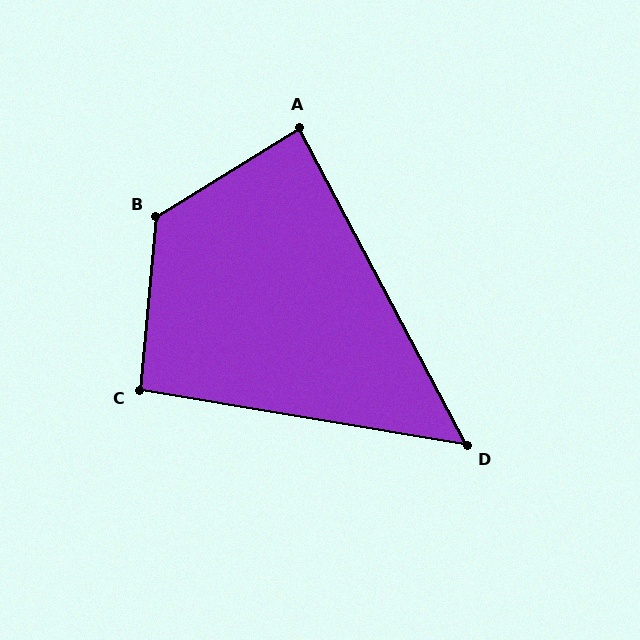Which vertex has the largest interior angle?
B, at approximately 127 degrees.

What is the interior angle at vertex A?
Approximately 86 degrees (approximately right).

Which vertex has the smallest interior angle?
D, at approximately 53 degrees.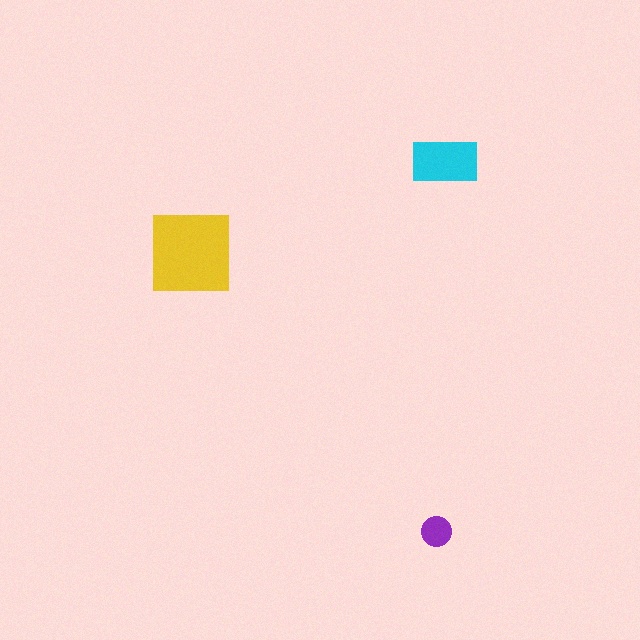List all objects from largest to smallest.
The yellow square, the cyan rectangle, the purple circle.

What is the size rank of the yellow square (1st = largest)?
1st.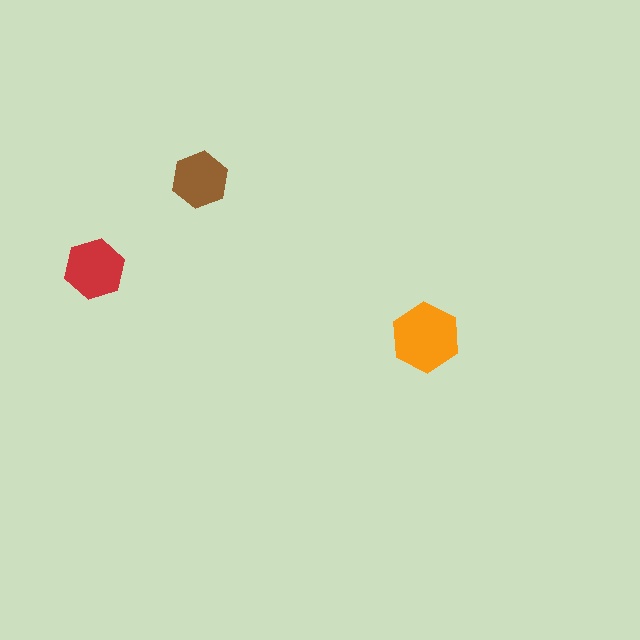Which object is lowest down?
The orange hexagon is bottommost.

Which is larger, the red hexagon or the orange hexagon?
The orange one.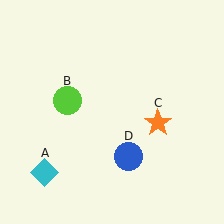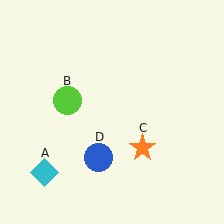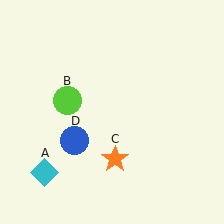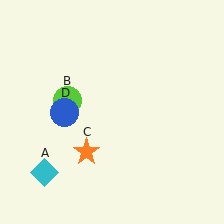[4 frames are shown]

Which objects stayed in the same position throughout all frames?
Cyan diamond (object A) and lime circle (object B) remained stationary.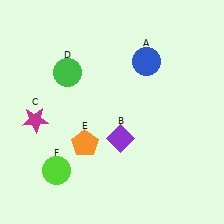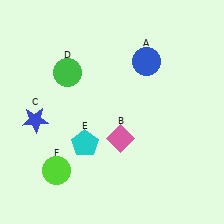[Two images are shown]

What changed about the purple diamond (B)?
In Image 1, B is purple. In Image 2, it changed to pink.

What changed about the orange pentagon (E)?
In Image 1, E is orange. In Image 2, it changed to cyan.